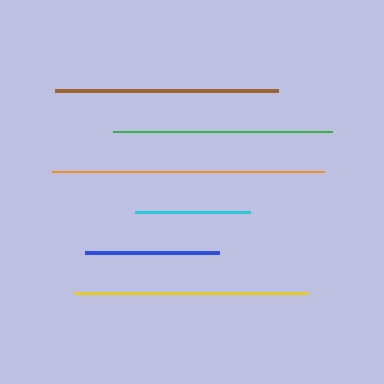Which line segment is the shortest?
The cyan line is the shortest at approximately 116 pixels.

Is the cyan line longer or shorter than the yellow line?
The yellow line is longer than the cyan line.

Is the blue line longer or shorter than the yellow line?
The yellow line is longer than the blue line.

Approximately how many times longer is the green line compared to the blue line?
The green line is approximately 1.6 times the length of the blue line.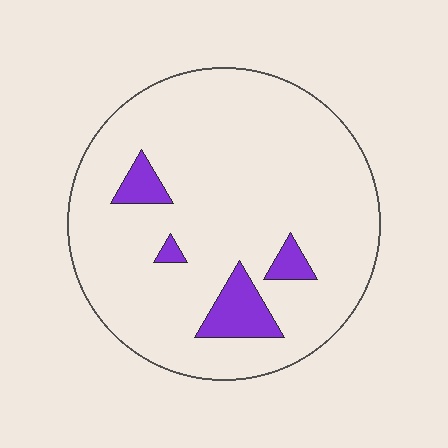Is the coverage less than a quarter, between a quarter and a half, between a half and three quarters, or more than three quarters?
Less than a quarter.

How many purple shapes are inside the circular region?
4.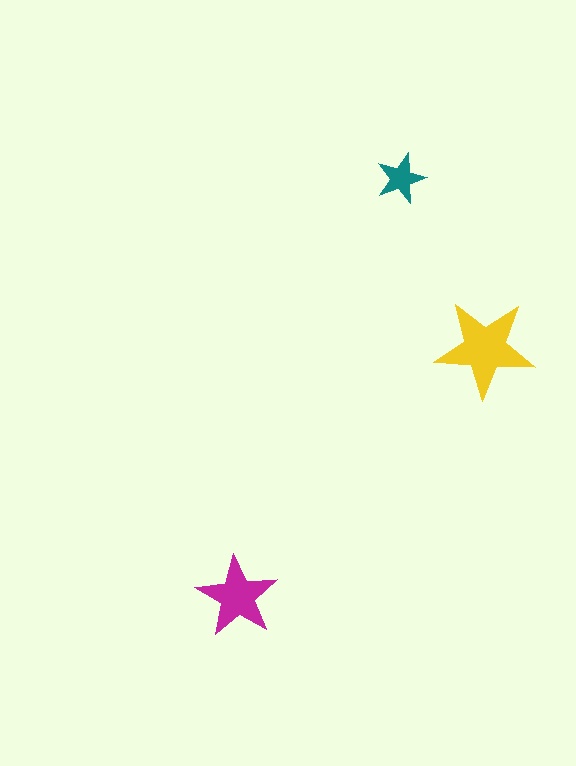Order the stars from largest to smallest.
the yellow one, the magenta one, the teal one.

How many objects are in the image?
There are 3 objects in the image.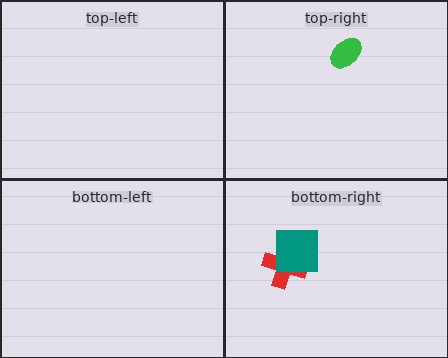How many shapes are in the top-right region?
1.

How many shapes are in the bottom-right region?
2.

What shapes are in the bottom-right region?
The red cross, the teal square.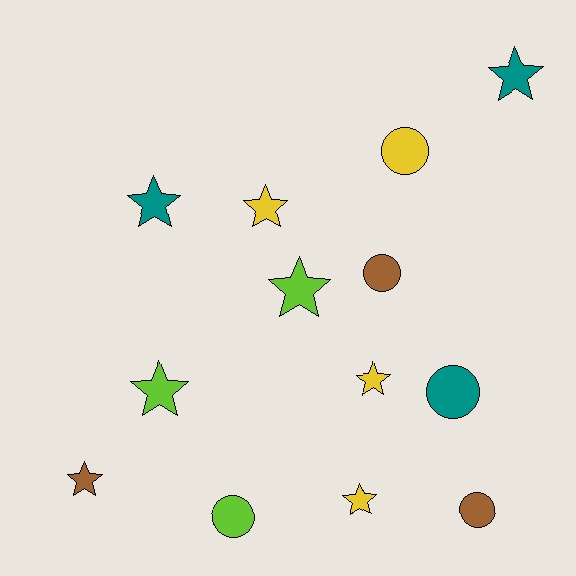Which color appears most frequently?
Yellow, with 4 objects.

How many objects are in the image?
There are 13 objects.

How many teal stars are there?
There are 2 teal stars.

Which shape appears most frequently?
Star, with 8 objects.